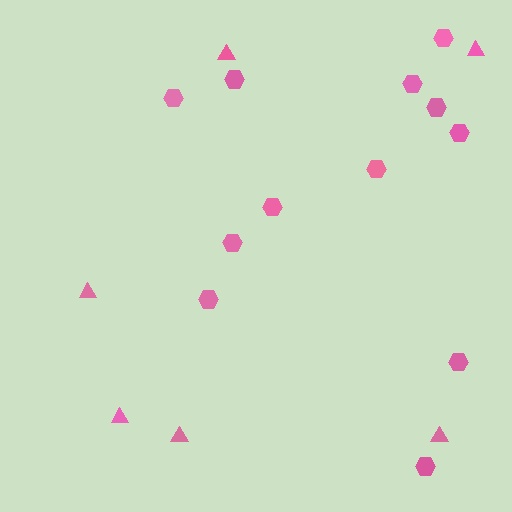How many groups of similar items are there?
There are 2 groups: one group of hexagons (12) and one group of triangles (6).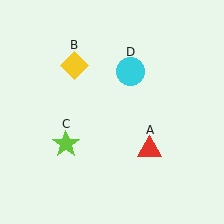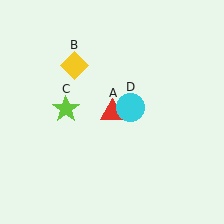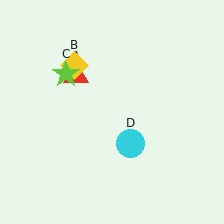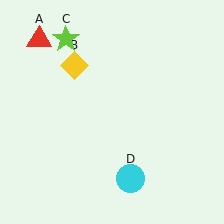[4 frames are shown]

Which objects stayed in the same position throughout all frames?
Yellow diamond (object B) remained stationary.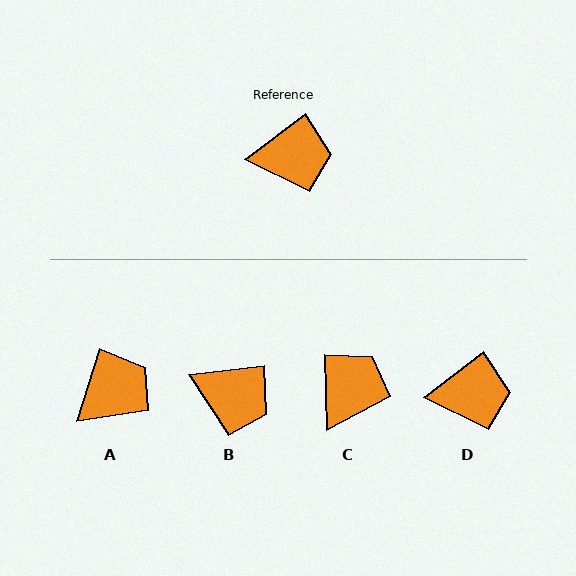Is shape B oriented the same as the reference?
No, it is off by about 31 degrees.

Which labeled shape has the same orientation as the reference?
D.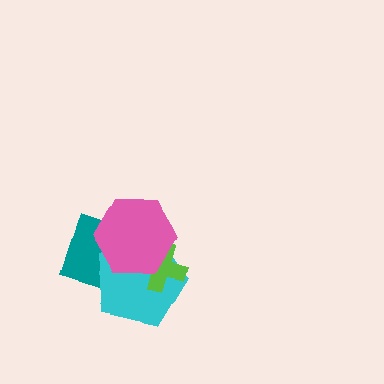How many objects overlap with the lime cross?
3 objects overlap with the lime cross.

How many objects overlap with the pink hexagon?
3 objects overlap with the pink hexagon.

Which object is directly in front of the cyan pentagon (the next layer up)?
The lime cross is directly in front of the cyan pentagon.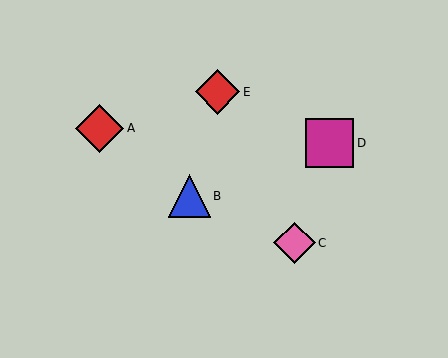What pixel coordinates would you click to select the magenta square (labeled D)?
Click at (329, 143) to select the magenta square D.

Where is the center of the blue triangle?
The center of the blue triangle is at (189, 196).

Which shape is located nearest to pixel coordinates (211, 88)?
The red diamond (labeled E) at (217, 92) is nearest to that location.